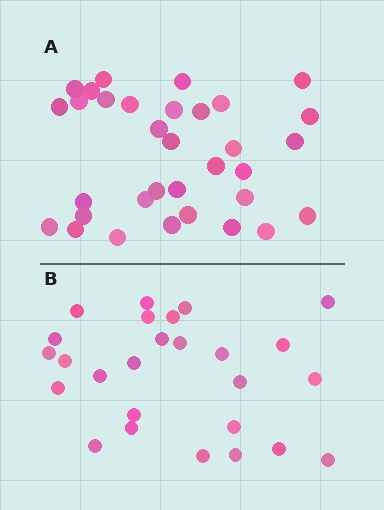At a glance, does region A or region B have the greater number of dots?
Region A (the top region) has more dots.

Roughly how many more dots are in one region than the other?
Region A has roughly 8 or so more dots than region B.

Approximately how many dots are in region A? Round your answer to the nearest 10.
About 30 dots. (The exact count is 33, which rounds to 30.)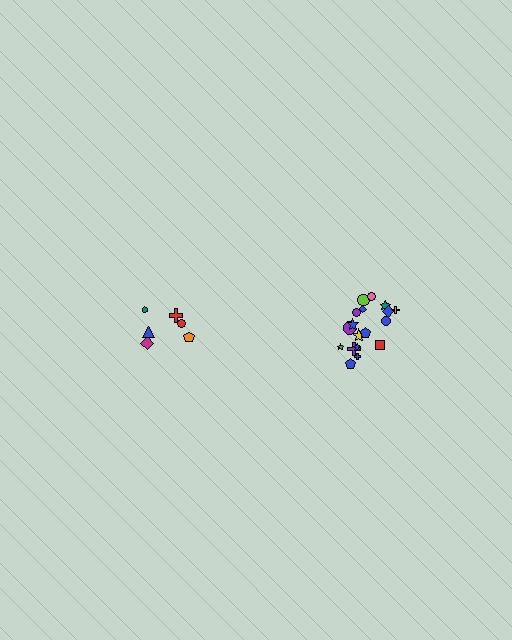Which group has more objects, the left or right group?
The right group.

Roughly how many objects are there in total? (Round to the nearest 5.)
Roughly 25 objects in total.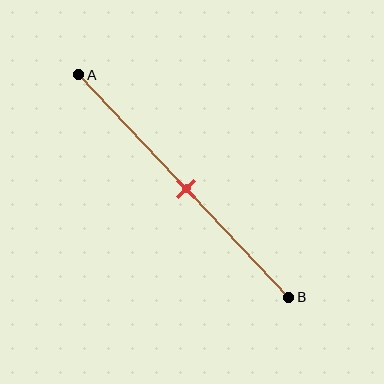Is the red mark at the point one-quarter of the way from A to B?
No, the mark is at about 50% from A, not at the 25% one-quarter point.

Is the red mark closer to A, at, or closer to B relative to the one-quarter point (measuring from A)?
The red mark is closer to point B than the one-quarter point of segment AB.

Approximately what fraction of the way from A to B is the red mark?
The red mark is approximately 50% of the way from A to B.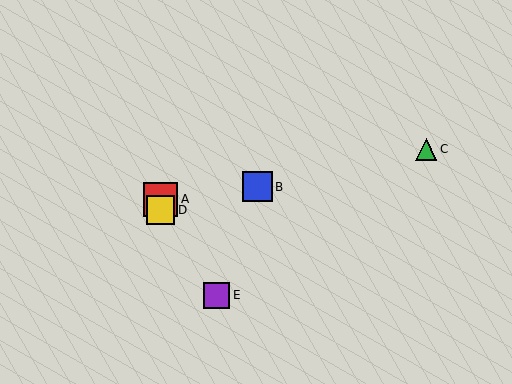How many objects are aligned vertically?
2 objects (A, D) are aligned vertically.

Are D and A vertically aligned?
Yes, both are at x≈161.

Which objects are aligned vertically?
Objects A, D are aligned vertically.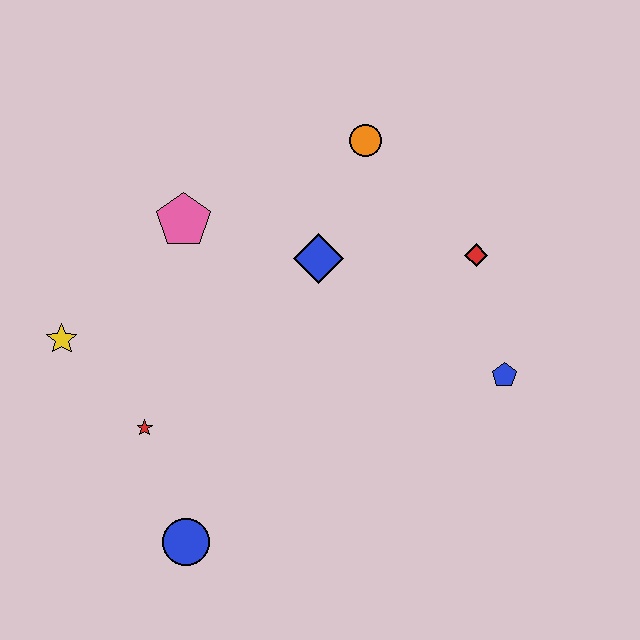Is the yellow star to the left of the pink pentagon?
Yes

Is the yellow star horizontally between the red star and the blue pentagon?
No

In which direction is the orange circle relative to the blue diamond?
The orange circle is above the blue diamond.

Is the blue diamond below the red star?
No